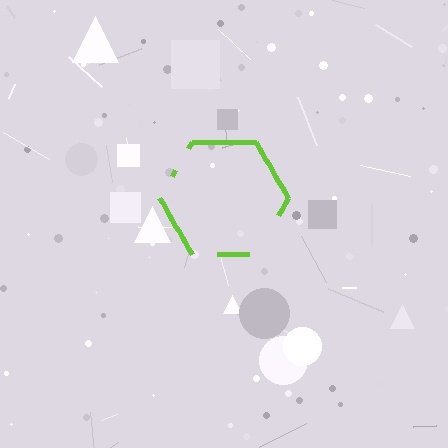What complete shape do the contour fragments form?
The contour fragments form a hexagon.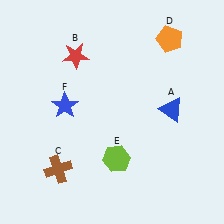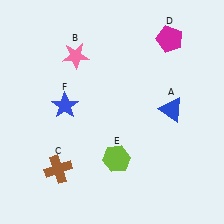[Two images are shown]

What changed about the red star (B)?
In Image 1, B is red. In Image 2, it changed to pink.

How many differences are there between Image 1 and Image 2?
There are 2 differences between the two images.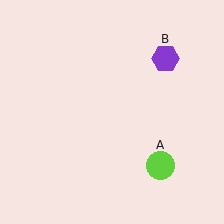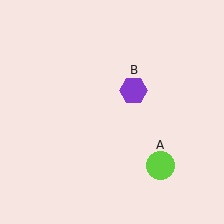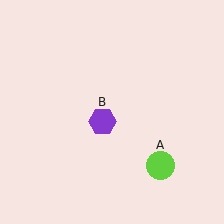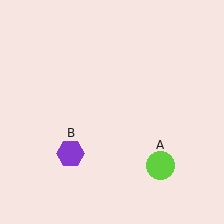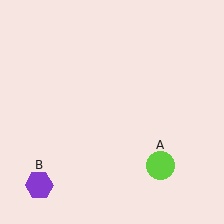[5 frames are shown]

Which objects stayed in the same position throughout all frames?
Lime circle (object A) remained stationary.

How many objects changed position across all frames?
1 object changed position: purple hexagon (object B).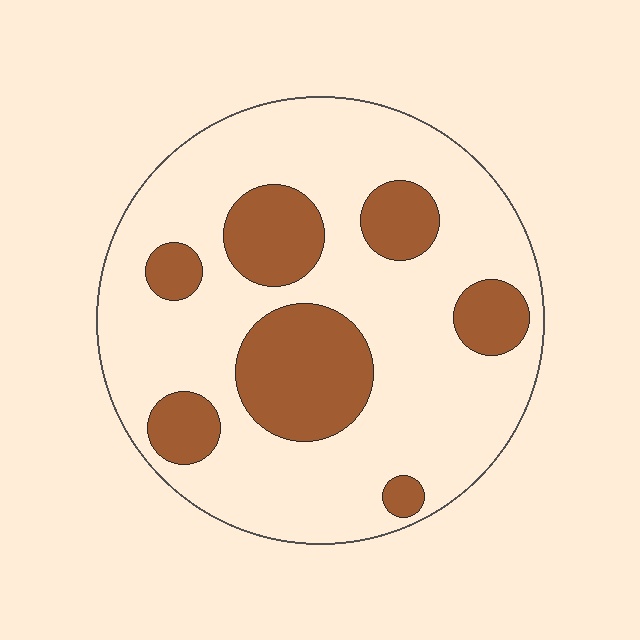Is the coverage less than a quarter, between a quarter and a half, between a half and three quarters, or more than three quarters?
Between a quarter and a half.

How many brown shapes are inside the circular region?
7.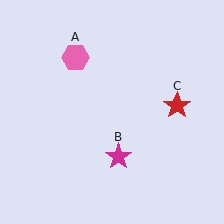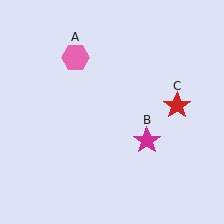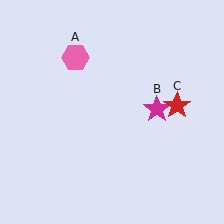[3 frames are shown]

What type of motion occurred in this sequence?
The magenta star (object B) rotated counterclockwise around the center of the scene.